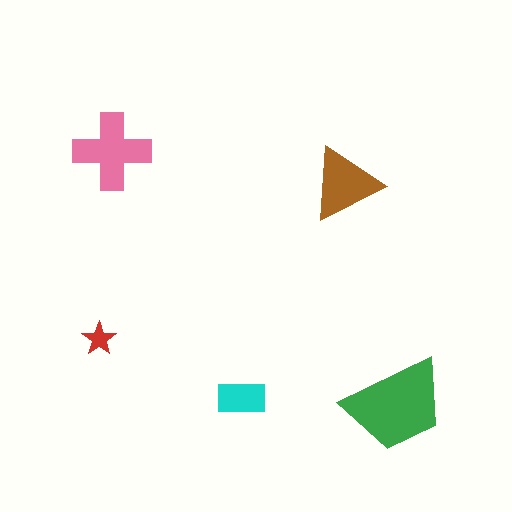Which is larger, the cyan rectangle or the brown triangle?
The brown triangle.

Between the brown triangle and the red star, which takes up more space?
The brown triangle.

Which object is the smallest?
The red star.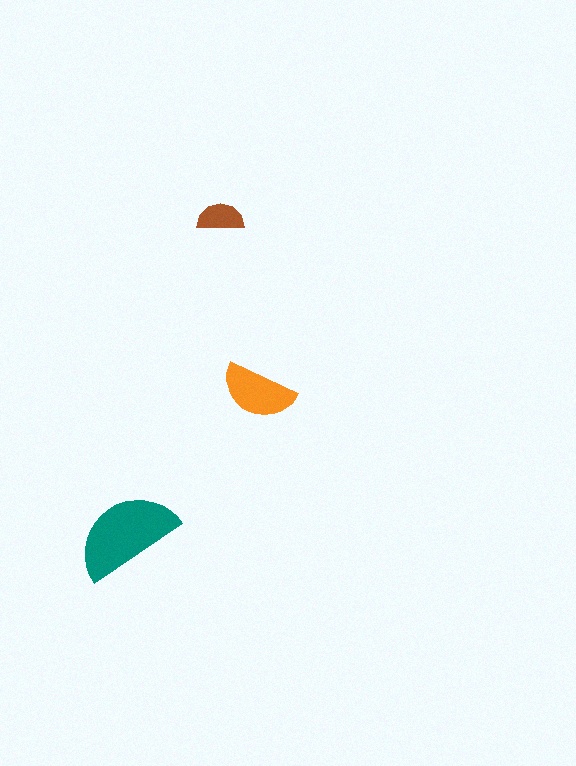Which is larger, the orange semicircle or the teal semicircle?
The teal one.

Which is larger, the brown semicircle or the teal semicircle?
The teal one.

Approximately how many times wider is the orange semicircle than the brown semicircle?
About 1.5 times wider.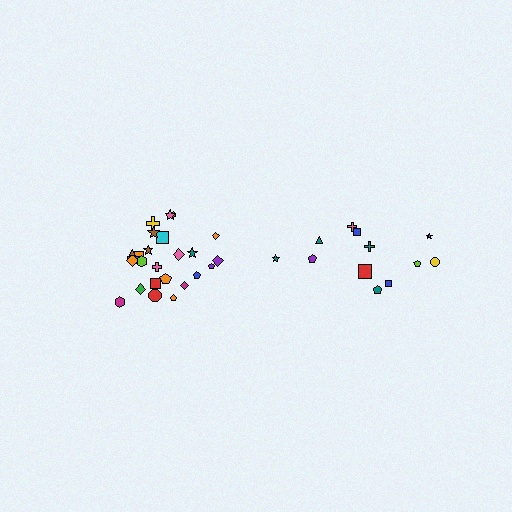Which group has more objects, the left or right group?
The left group.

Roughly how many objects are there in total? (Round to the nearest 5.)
Roughly 35 objects in total.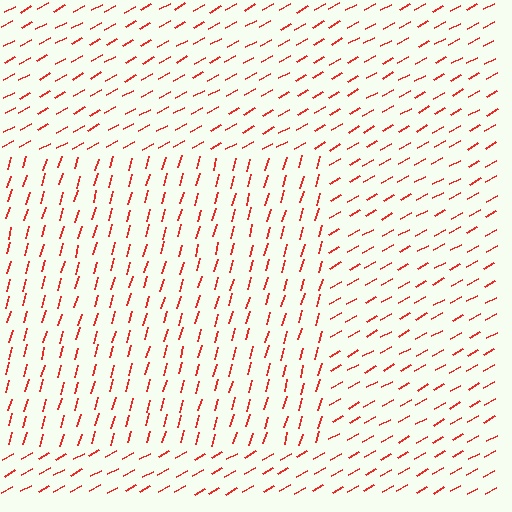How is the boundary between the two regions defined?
The boundary is defined purely by a change in line orientation (approximately 45 degrees difference). All lines are the same color and thickness.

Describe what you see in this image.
The image is filled with small red line segments. A rectangle region in the image has lines oriented differently from the surrounding lines, creating a visible texture boundary.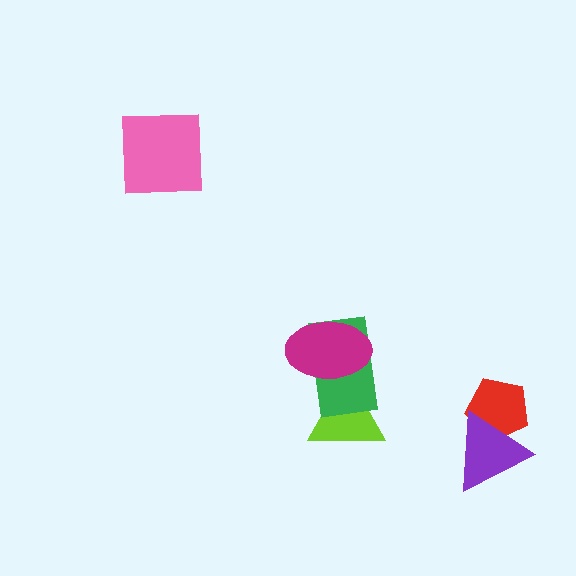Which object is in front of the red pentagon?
The purple triangle is in front of the red pentagon.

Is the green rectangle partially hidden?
Yes, it is partially covered by another shape.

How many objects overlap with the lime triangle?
2 objects overlap with the lime triangle.